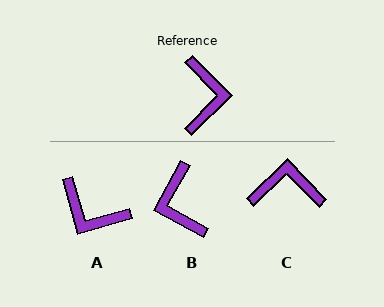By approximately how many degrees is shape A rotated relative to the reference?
Approximately 119 degrees clockwise.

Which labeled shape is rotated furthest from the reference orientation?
B, about 164 degrees away.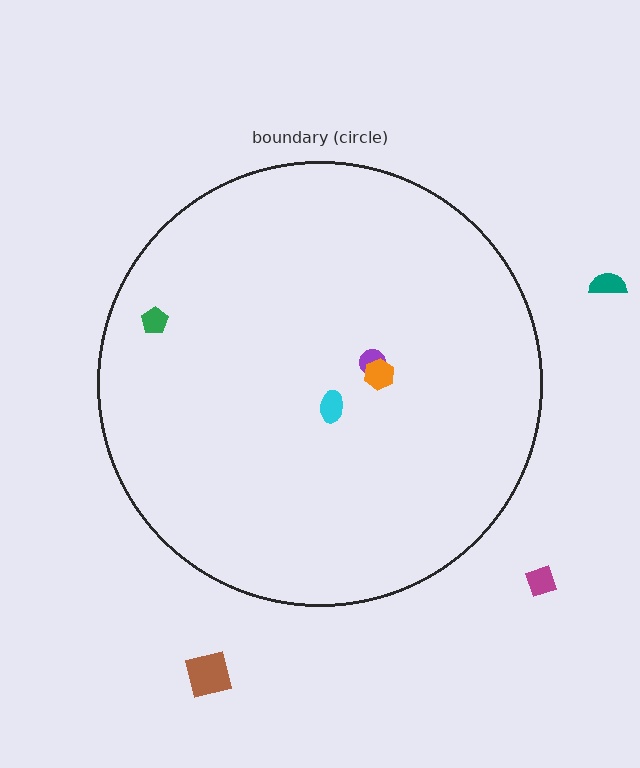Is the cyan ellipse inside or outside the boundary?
Inside.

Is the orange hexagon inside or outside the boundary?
Inside.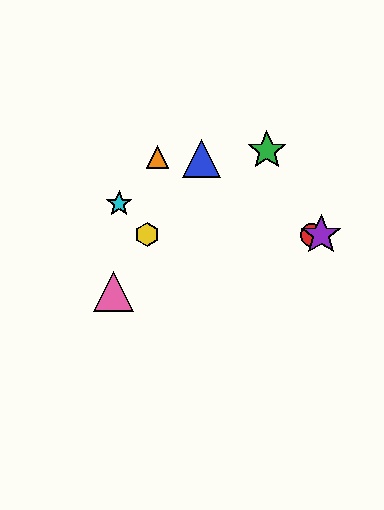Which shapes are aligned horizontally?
The red circle, the yellow hexagon, the purple star are aligned horizontally.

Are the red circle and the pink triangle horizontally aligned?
No, the red circle is at y≈235 and the pink triangle is at y≈291.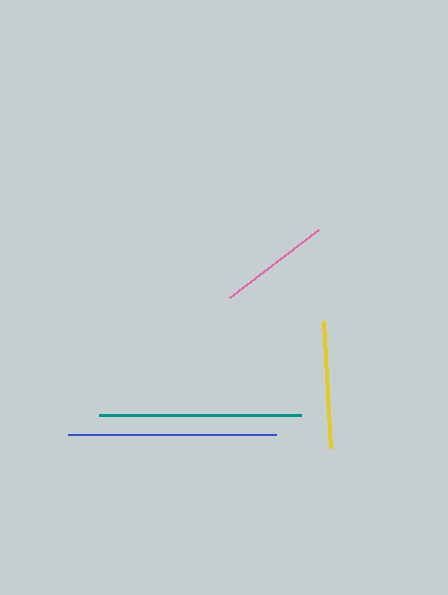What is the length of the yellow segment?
The yellow segment is approximately 128 pixels long.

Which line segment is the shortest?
The pink line is the shortest at approximately 112 pixels.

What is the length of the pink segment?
The pink segment is approximately 112 pixels long.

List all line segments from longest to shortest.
From longest to shortest: blue, teal, yellow, pink.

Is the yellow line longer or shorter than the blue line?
The blue line is longer than the yellow line.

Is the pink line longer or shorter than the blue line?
The blue line is longer than the pink line.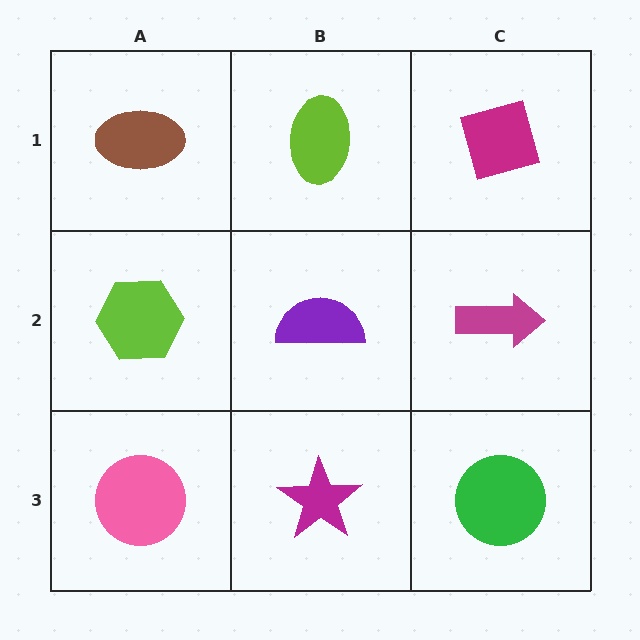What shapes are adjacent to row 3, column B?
A purple semicircle (row 2, column B), a pink circle (row 3, column A), a green circle (row 3, column C).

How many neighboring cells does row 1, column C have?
2.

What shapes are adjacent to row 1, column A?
A lime hexagon (row 2, column A), a lime ellipse (row 1, column B).